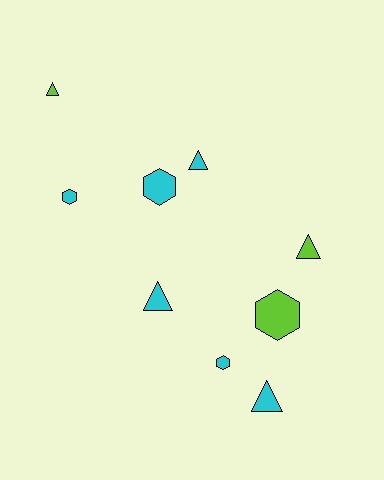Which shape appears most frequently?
Triangle, with 5 objects.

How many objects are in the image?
There are 9 objects.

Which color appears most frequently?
Cyan, with 6 objects.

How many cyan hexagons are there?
There are 3 cyan hexagons.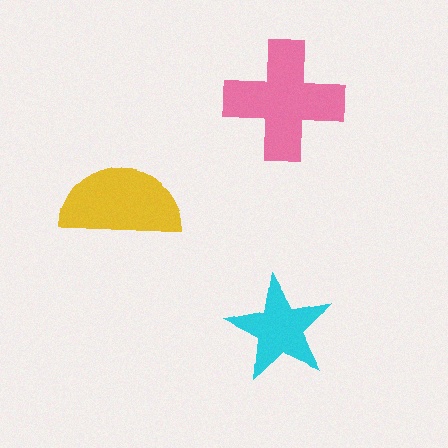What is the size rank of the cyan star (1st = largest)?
3rd.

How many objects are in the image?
There are 3 objects in the image.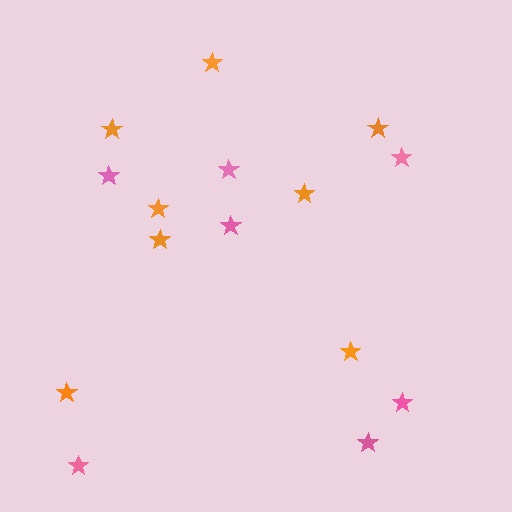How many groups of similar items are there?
There are 2 groups: one group of pink stars (7) and one group of orange stars (8).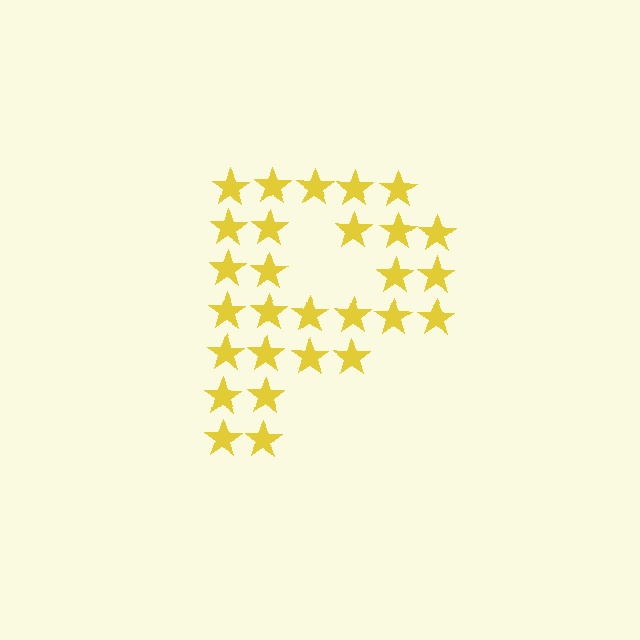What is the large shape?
The large shape is the letter P.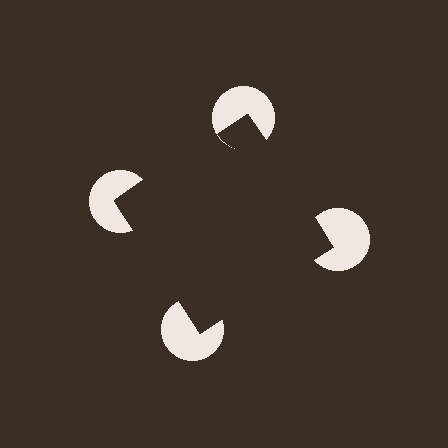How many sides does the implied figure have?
4 sides.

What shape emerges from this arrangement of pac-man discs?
An illusory square — its edges are inferred from the aligned wedge cuts in the pac-man discs, not physically drawn.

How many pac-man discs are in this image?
There are 4 — one at each vertex of the illusory square.